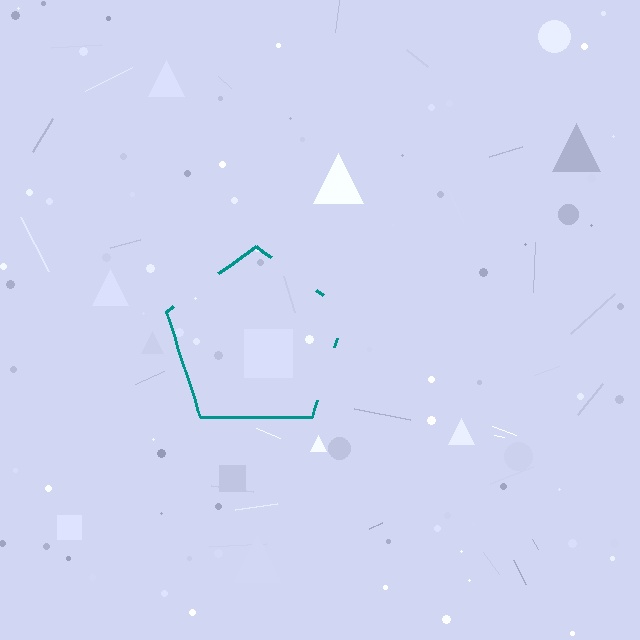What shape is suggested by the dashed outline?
The dashed outline suggests a pentagon.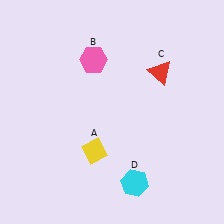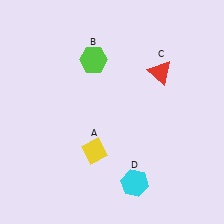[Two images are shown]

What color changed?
The hexagon (B) changed from pink in Image 1 to lime in Image 2.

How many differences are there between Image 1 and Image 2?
There is 1 difference between the two images.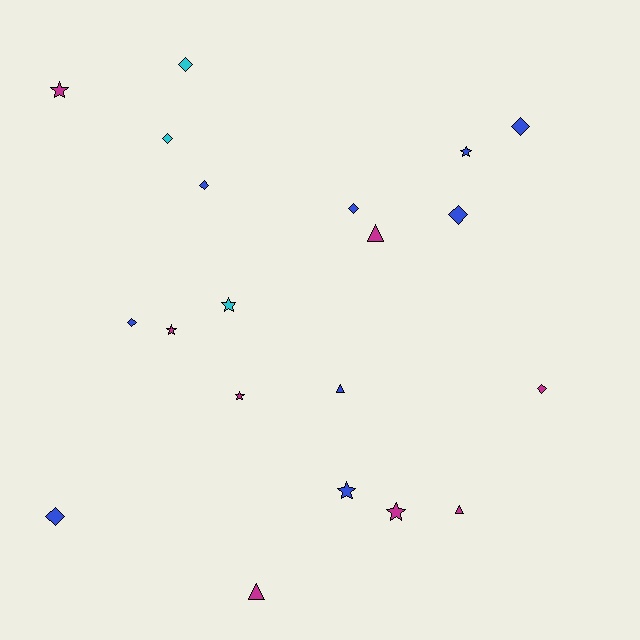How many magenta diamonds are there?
There is 1 magenta diamond.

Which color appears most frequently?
Blue, with 9 objects.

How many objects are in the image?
There are 20 objects.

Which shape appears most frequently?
Diamond, with 9 objects.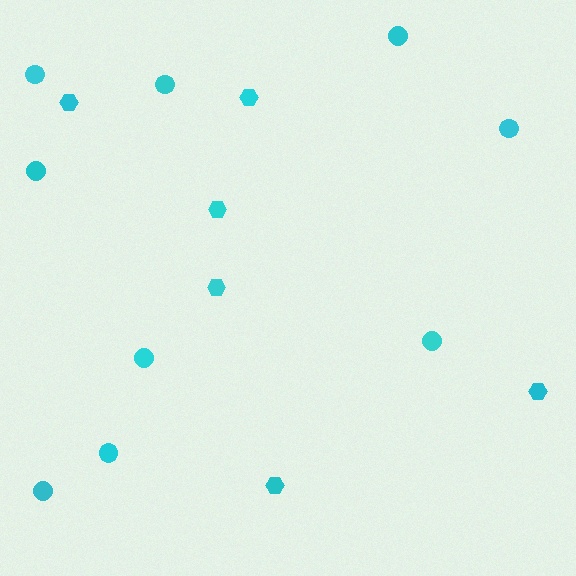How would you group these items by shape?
There are 2 groups: one group of circles (9) and one group of hexagons (6).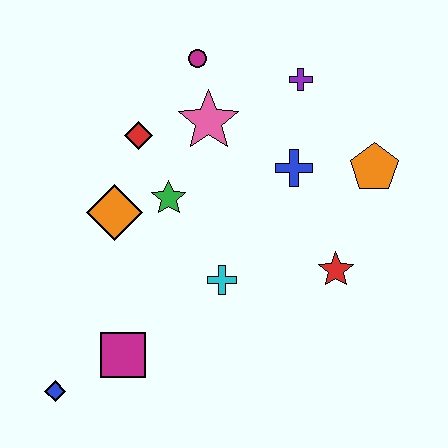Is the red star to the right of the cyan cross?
Yes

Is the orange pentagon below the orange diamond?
No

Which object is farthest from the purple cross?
The blue diamond is farthest from the purple cross.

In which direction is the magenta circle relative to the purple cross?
The magenta circle is to the left of the purple cross.